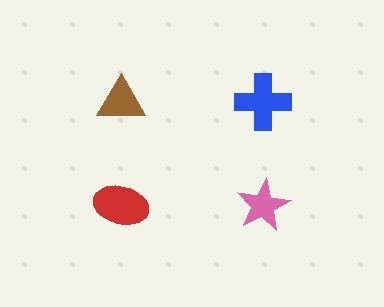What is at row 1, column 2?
A blue cross.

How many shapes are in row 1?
2 shapes.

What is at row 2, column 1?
A red ellipse.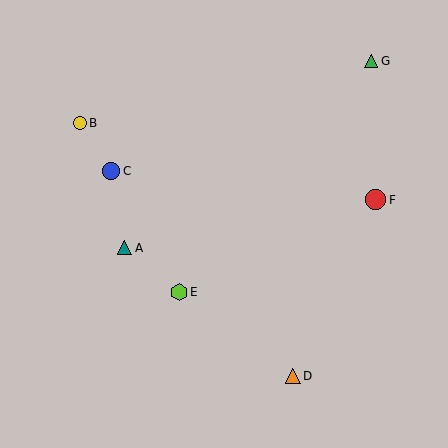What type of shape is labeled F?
Shape F is a red circle.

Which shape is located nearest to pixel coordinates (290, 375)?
The orange triangle (labeled D) at (293, 376) is nearest to that location.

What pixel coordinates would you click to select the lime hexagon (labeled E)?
Click at (179, 292) to select the lime hexagon E.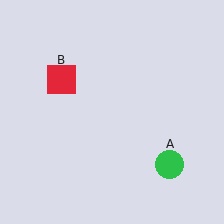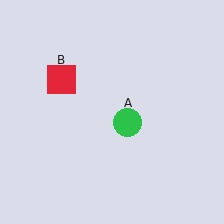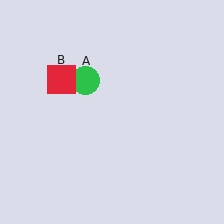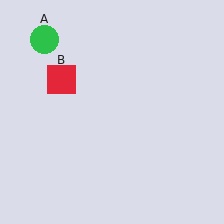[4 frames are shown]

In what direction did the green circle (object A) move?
The green circle (object A) moved up and to the left.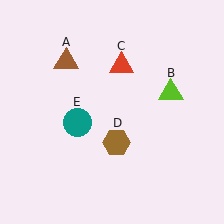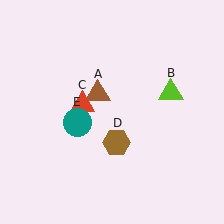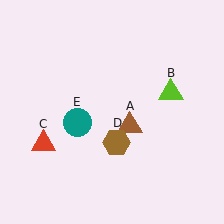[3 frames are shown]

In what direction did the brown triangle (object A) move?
The brown triangle (object A) moved down and to the right.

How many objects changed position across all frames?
2 objects changed position: brown triangle (object A), red triangle (object C).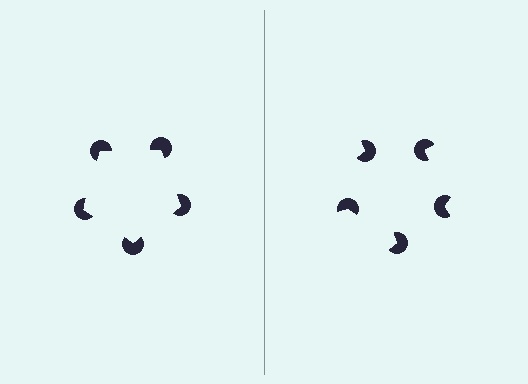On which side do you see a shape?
An illusory pentagon appears on the left side. On the right side the wedge cuts are rotated, so no coherent shape forms.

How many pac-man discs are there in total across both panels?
10 — 5 on each side.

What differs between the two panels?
The pac-man discs are positioned identically on both sides; only the wedge orientations differ. On the left they align to a pentagon; on the right they are misaligned.